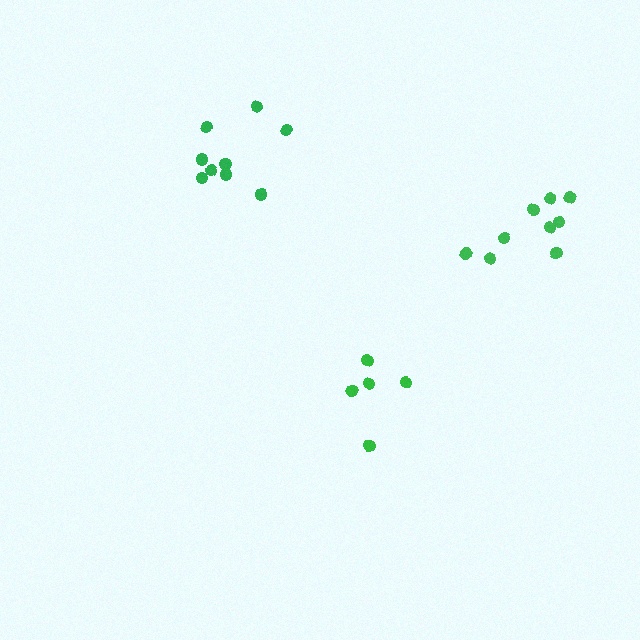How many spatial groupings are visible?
There are 3 spatial groupings.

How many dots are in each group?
Group 1: 9 dots, Group 2: 9 dots, Group 3: 5 dots (23 total).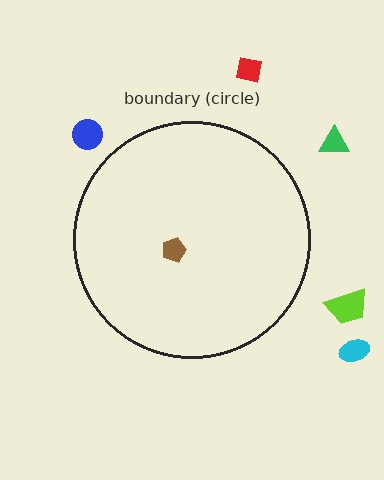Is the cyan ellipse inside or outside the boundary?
Outside.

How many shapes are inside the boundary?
1 inside, 5 outside.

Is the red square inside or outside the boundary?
Outside.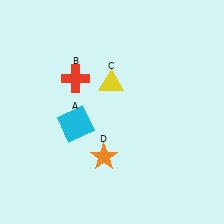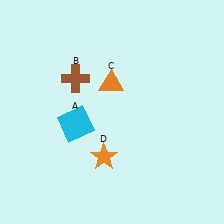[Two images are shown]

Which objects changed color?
B changed from red to brown. C changed from yellow to orange.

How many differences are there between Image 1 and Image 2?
There are 2 differences between the two images.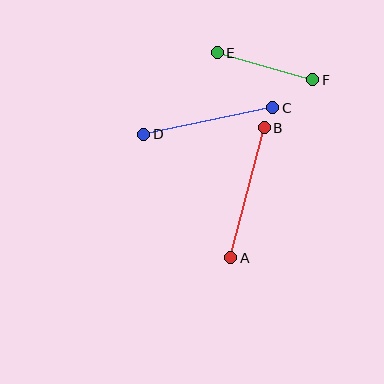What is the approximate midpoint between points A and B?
The midpoint is at approximately (247, 193) pixels.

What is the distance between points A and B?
The distance is approximately 134 pixels.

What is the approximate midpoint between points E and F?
The midpoint is at approximately (265, 66) pixels.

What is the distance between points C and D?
The distance is approximately 132 pixels.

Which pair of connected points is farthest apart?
Points A and B are farthest apart.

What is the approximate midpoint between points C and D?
The midpoint is at approximately (208, 121) pixels.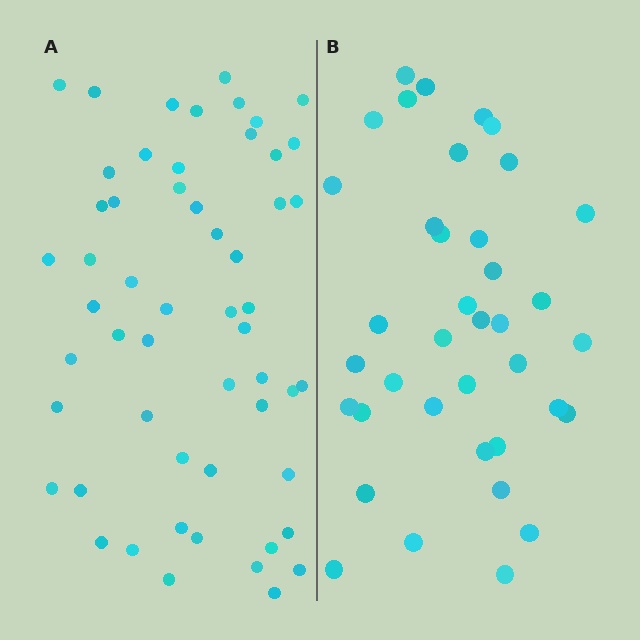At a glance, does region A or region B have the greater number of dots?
Region A (the left region) has more dots.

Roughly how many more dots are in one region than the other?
Region A has approximately 15 more dots than region B.